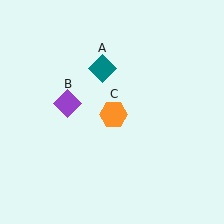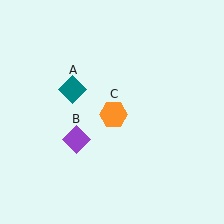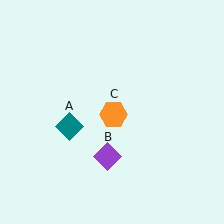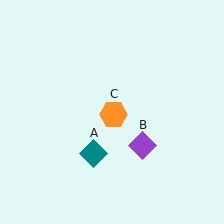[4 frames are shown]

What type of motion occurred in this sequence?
The teal diamond (object A), purple diamond (object B) rotated counterclockwise around the center of the scene.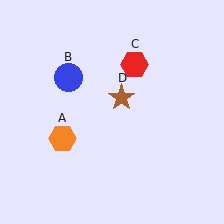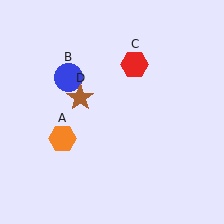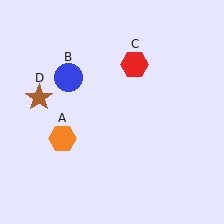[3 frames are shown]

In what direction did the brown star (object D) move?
The brown star (object D) moved left.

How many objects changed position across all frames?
1 object changed position: brown star (object D).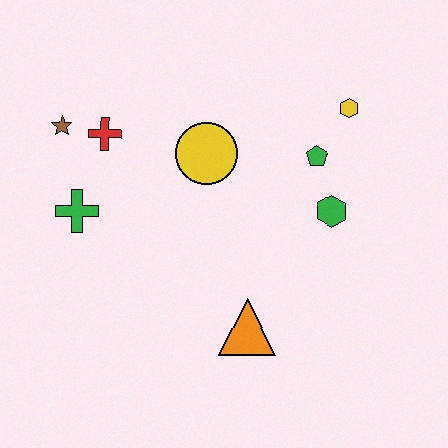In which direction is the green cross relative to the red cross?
The green cross is below the red cross.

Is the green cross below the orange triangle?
No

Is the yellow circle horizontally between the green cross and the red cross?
No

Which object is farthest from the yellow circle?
The orange triangle is farthest from the yellow circle.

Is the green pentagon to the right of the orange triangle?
Yes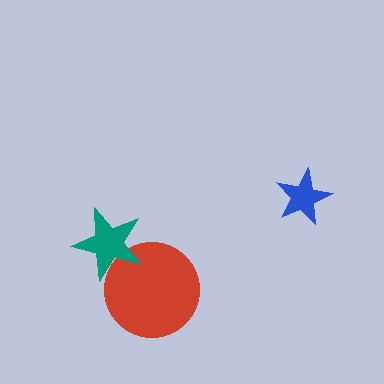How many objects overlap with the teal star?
1 object overlaps with the teal star.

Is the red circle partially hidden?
Yes, it is partially covered by another shape.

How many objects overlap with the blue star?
0 objects overlap with the blue star.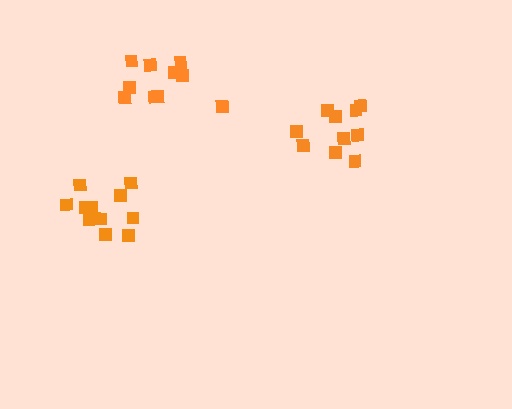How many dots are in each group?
Group 1: 12 dots, Group 2: 10 dots, Group 3: 10 dots (32 total).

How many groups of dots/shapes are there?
There are 3 groups.